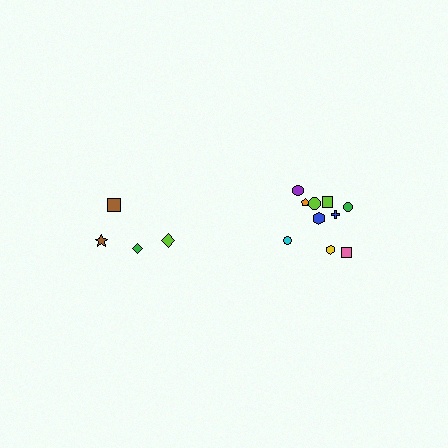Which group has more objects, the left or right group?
The right group.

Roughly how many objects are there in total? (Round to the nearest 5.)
Roughly 15 objects in total.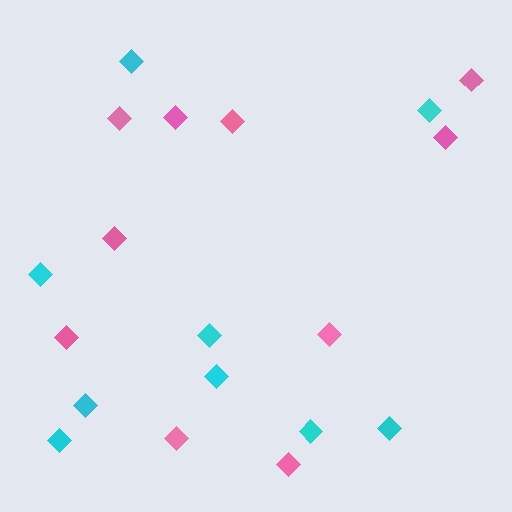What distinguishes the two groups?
There are 2 groups: one group of cyan diamonds (9) and one group of pink diamonds (10).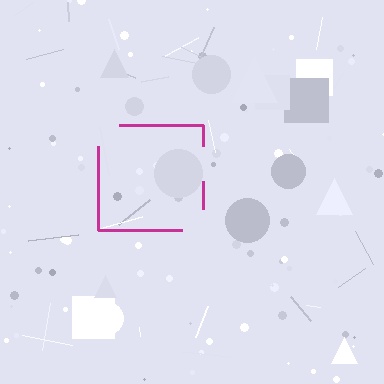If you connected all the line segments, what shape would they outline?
They would outline a square.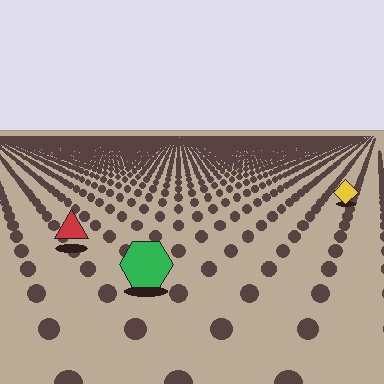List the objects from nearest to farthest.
From nearest to farthest: the green hexagon, the red triangle, the yellow diamond.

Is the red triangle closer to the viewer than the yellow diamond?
Yes. The red triangle is closer — you can tell from the texture gradient: the ground texture is coarser near it.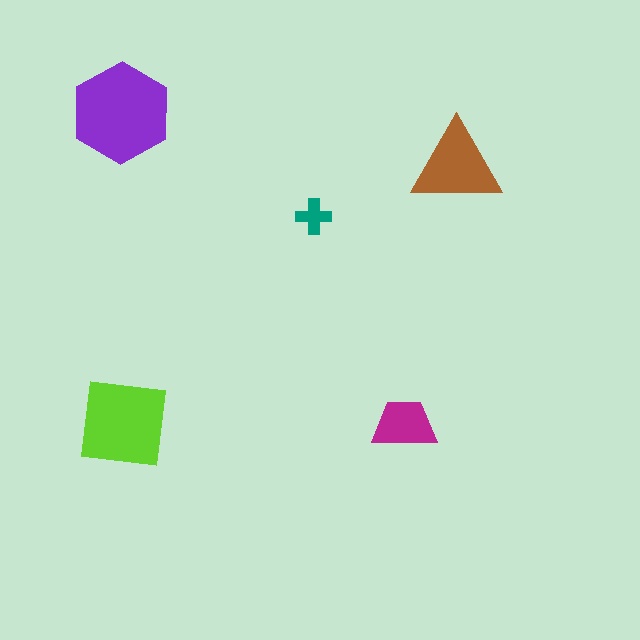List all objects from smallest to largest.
The teal cross, the magenta trapezoid, the brown triangle, the lime square, the purple hexagon.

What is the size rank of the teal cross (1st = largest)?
5th.